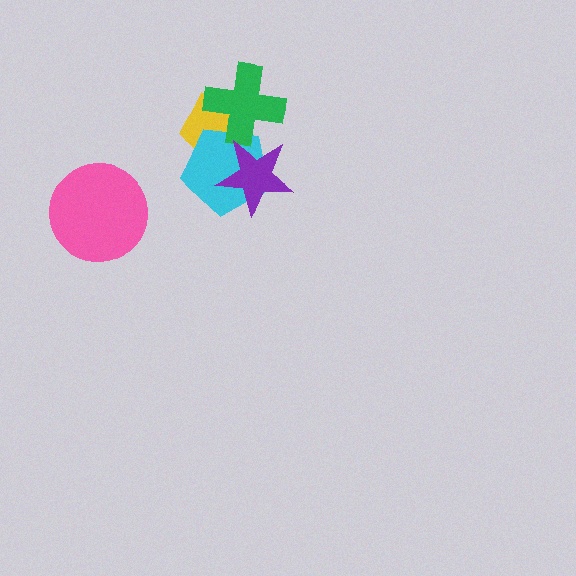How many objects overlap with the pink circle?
0 objects overlap with the pink circle.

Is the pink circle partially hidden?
No, no other shape covers it.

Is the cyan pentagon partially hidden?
Yes, it is partially covered by another shape.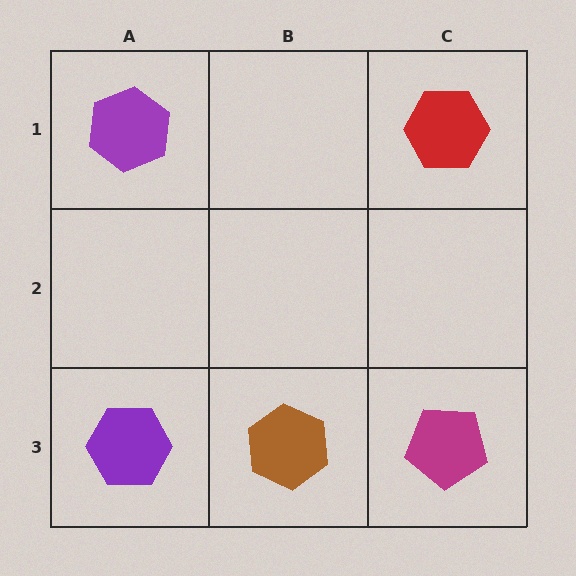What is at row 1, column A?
A purple hexagon.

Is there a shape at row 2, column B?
No, that cell is empty.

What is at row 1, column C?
A red hexagon.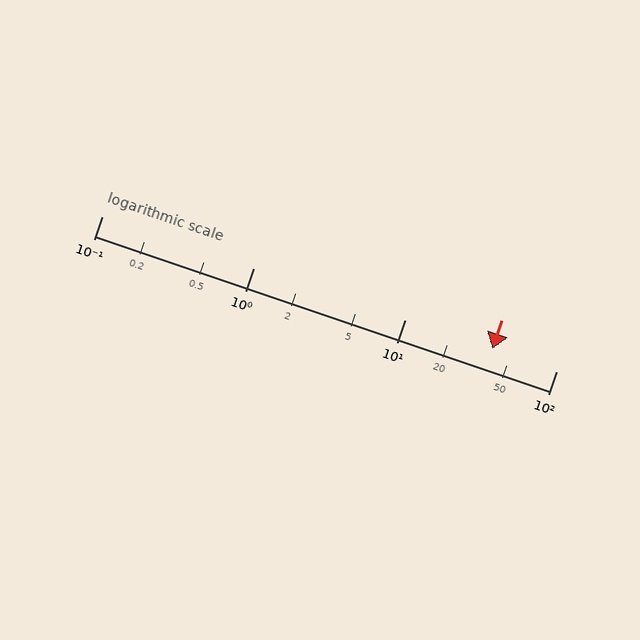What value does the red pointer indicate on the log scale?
The pointer indicates approximately 38.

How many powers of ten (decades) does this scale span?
The scale spans 3 decades, from 0.1 to 100.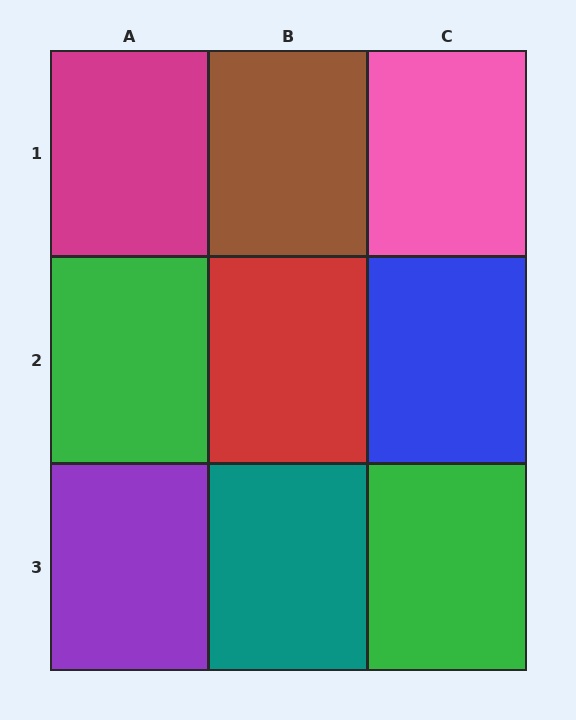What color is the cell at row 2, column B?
Red.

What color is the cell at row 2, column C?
Blue.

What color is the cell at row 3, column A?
Purple.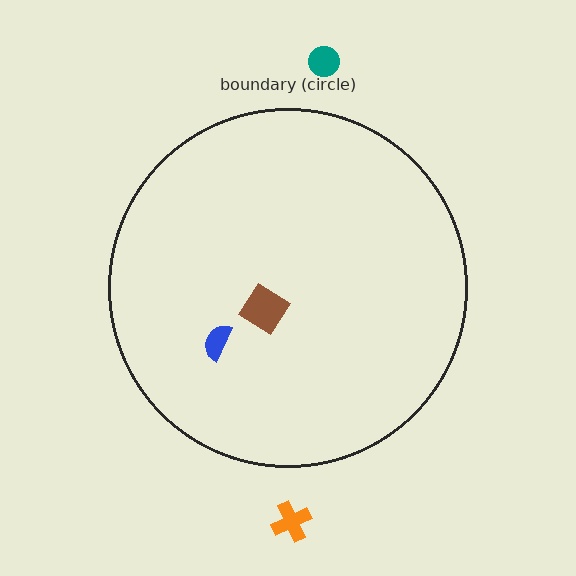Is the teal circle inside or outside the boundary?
Outside.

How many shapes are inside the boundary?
2 inside, 2 outside.